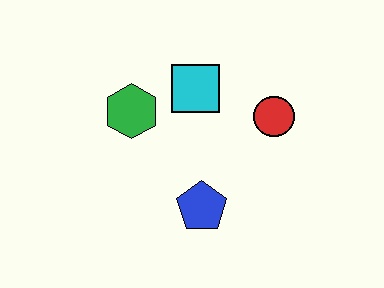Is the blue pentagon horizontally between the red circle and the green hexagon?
Yes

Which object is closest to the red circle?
The cyan square is closest to the red circle.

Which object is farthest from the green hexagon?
The red circle is farthest from the green hexagon.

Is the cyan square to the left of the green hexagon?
No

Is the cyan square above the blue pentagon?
Yes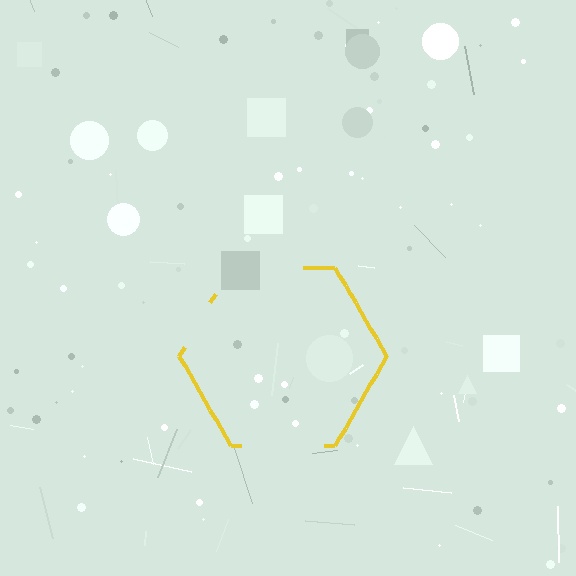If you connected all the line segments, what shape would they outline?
They would outline a hexagon.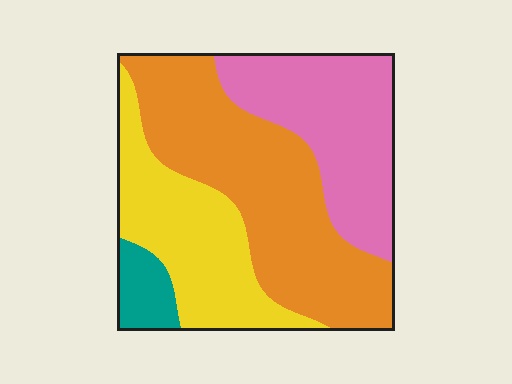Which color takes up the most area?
Orange, at roughly 40%.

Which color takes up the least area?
Teal, at roughly 5%.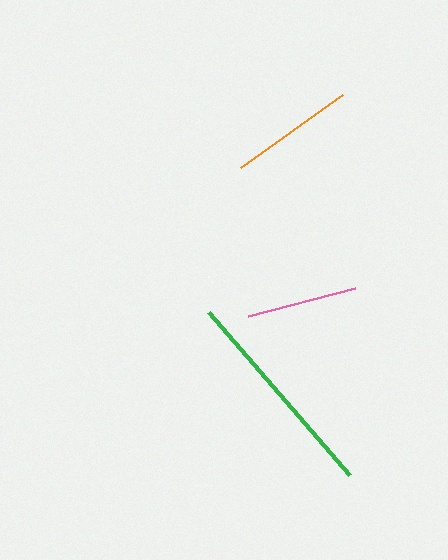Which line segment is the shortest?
The pink line is the shortest at approximately 111 pixels.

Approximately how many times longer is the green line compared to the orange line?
The green line is approximately 1.7 times the length of the orange line.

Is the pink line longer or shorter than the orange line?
The orange line is longer than the pink line.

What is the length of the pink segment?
The pink segment is approximately 111 pixels long.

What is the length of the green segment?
The green segment is approximately 215 pixels long.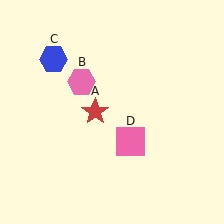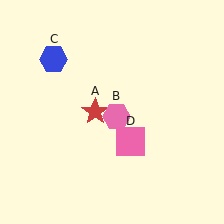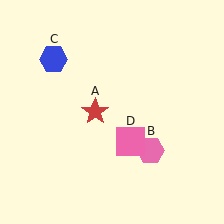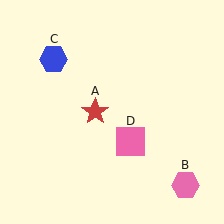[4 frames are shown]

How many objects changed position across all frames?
1 object changed position: pink hexagon (object B).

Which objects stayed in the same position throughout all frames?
Red star (object A) and blue hexagon (object C) and pink square (object D) remained stationary.